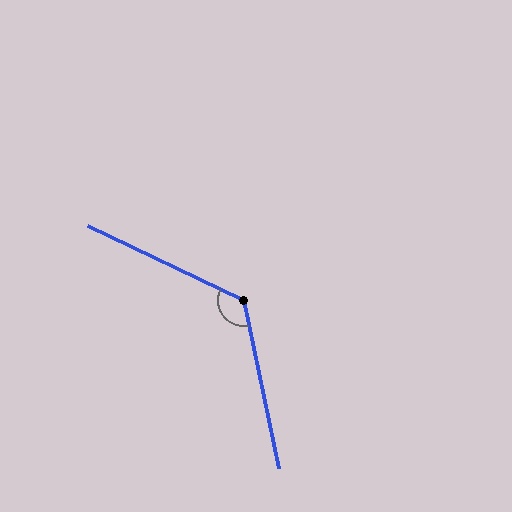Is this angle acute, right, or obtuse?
It is obtuse.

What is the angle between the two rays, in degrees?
Approximately 127 degrees.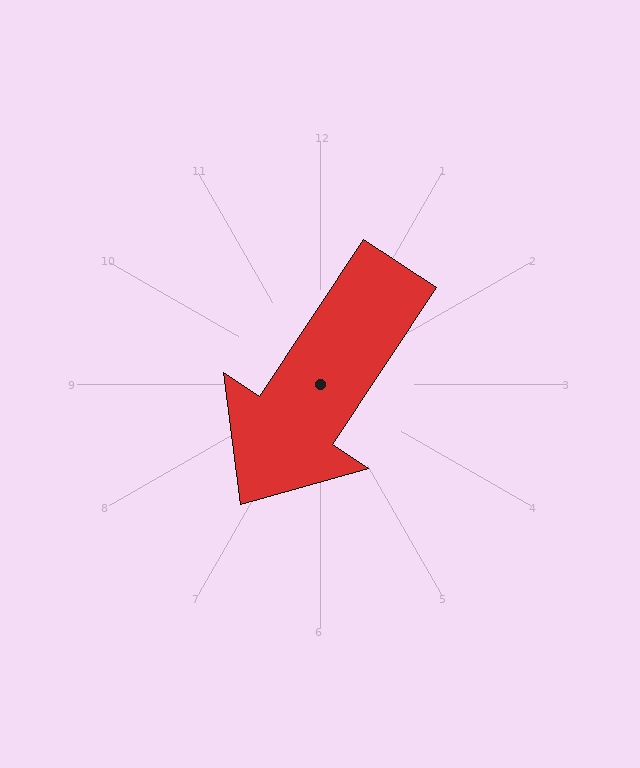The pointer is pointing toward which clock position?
Roughly 7 o'clock.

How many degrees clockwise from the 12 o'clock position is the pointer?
Approximately 214 degrees.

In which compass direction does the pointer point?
Southwest.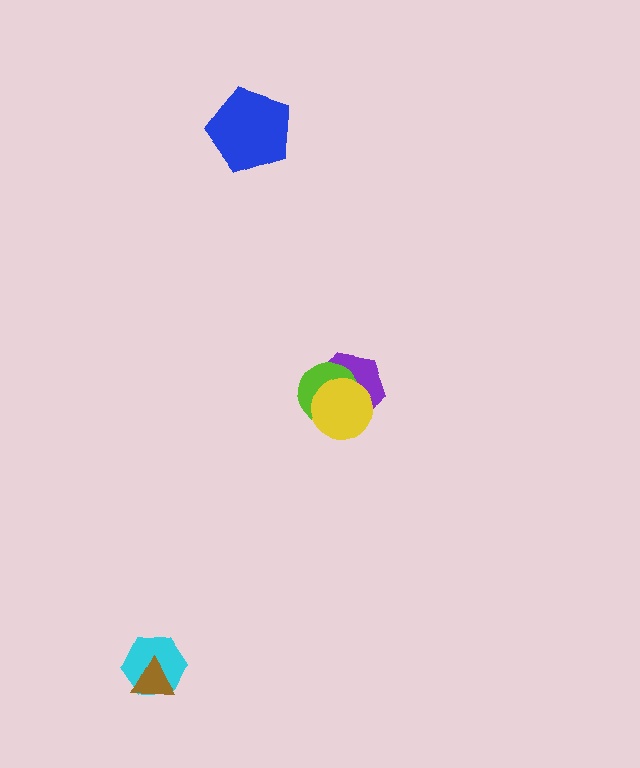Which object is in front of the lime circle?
The yellow circle is in front of the lime circle.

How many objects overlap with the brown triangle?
1 object overlaps with the brown triangle.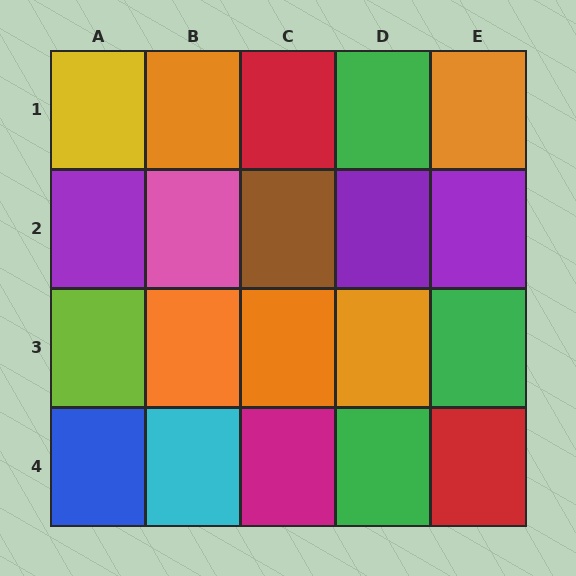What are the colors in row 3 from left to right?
Lime, orange, orange, orange, green.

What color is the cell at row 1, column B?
Orange.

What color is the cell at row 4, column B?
Cyan.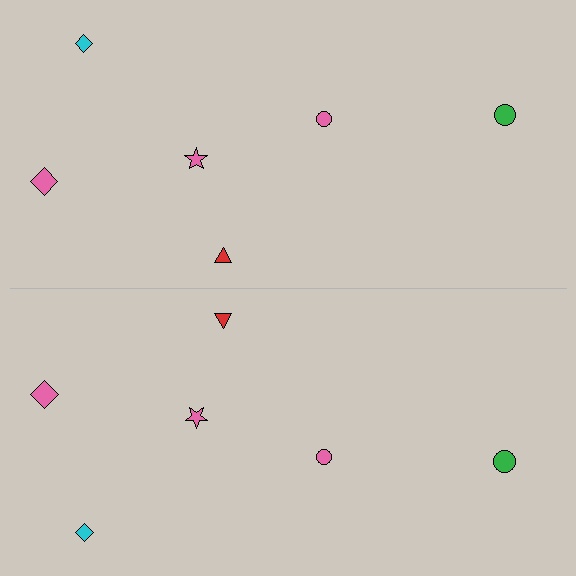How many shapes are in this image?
There are 12 shapes in this image.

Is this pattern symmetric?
Yes, this pattern has bilateral (reflection) symmetry.